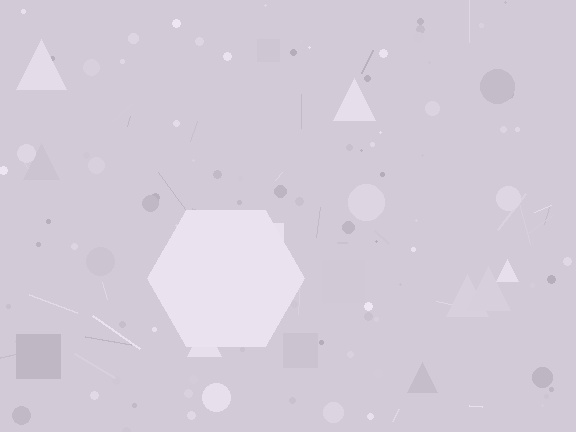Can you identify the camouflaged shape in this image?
The camouflaged shape is a hexagon.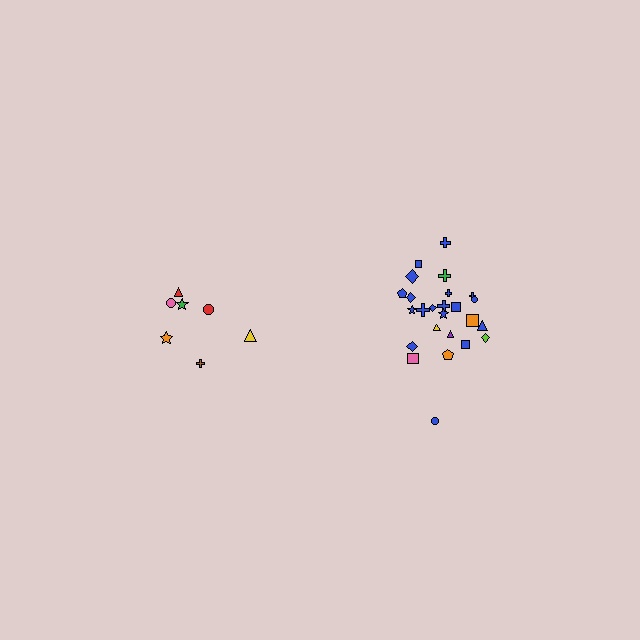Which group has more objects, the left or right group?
The right group.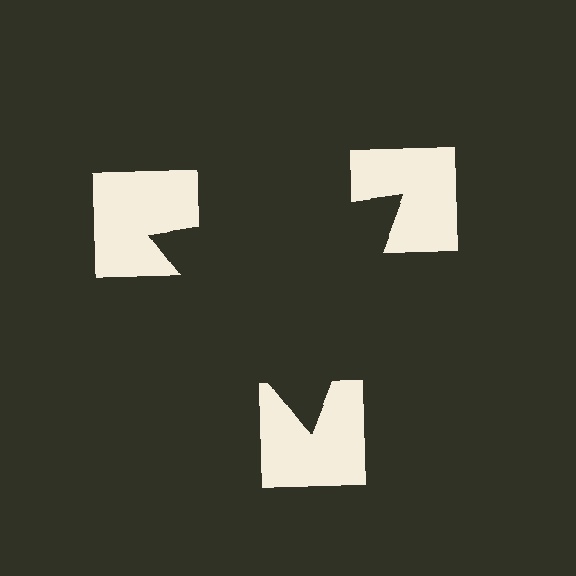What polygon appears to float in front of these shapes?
An illusory triangle — its edges are inferred from the aligned wedge cuts in the notched squares, not physically drawn.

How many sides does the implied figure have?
3 sides.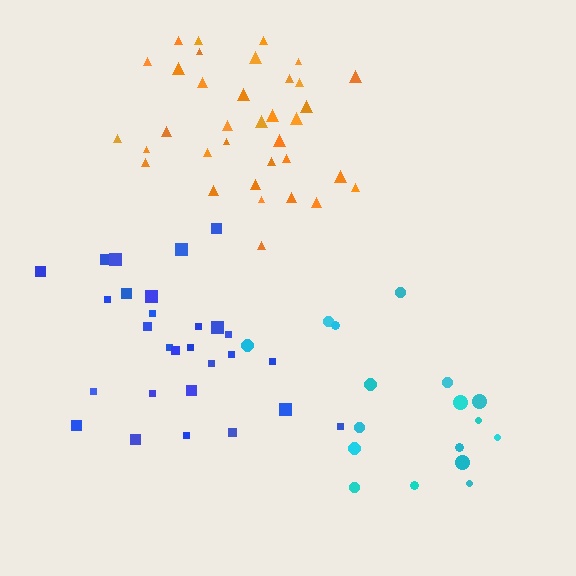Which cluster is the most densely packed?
Orange.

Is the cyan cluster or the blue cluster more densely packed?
Blue.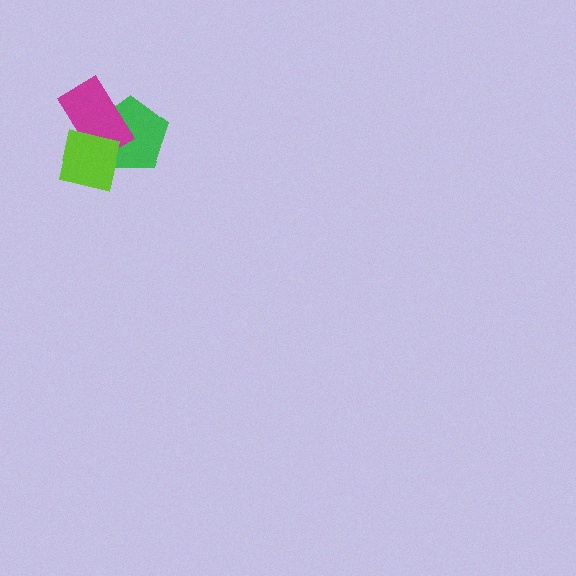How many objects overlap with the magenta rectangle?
2 objects overlap with the magenta rectangle.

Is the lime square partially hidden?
No, no other shape covers it.